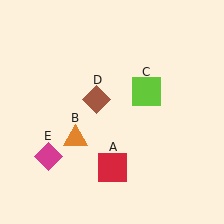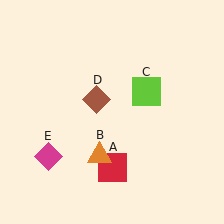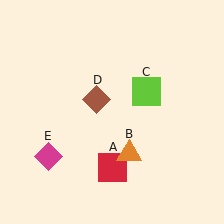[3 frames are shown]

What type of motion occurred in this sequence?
The orange triangle (object B) rotated counterclockwise around the center of the scene.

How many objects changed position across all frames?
1 object changed position: orange triangle (object B).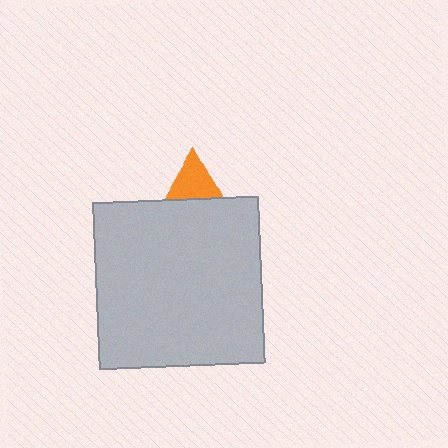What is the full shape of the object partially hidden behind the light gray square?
The partially hidden object is an orange triangle.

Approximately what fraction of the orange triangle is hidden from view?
Roughly 69% of the orange triangle is hidden behind the light gray square.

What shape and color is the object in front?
The object in front is a light gray square.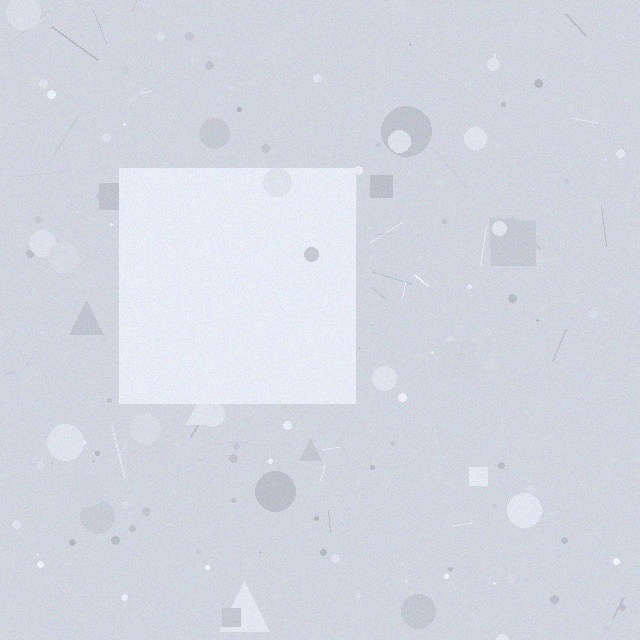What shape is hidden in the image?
A square is hidden in the image.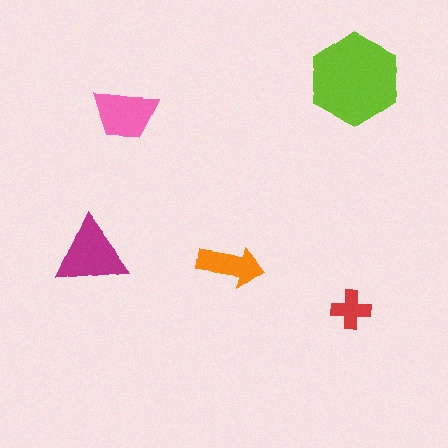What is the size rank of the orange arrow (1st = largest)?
4th.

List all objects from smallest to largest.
The red cross, the orange arrow, the pink trapezoid, the magenta triangle, the lime hexagon.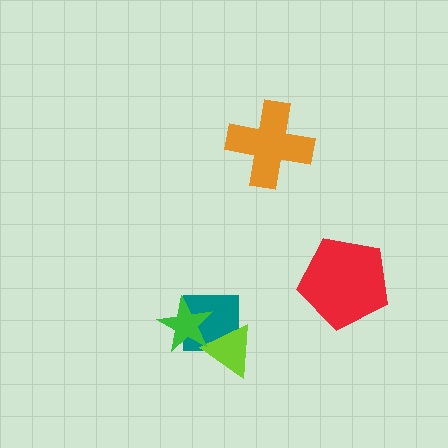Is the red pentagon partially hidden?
No, no other shape covers it.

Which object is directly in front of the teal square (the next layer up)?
The lime triangle is directly in front of the teal square.